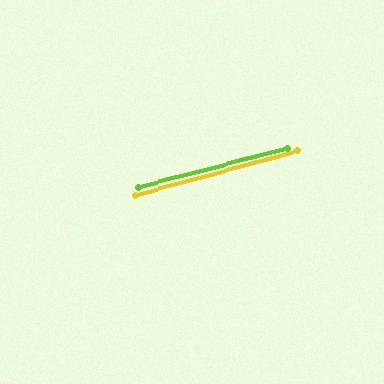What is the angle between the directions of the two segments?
Approximately 1 degree.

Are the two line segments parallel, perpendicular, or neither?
Parallel — their directions differ by only 0.6°.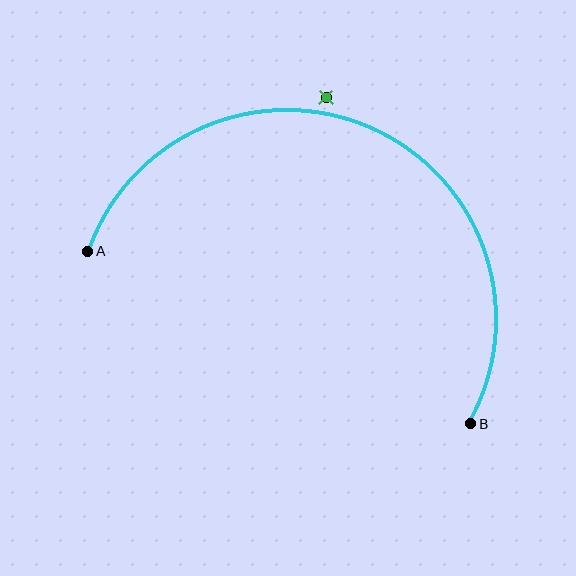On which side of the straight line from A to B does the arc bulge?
The arc bulges above the straight line connecting A and B.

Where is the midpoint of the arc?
The arc midpoint is the point on the curve farthest from the straight line joining A and B. It sits above that line.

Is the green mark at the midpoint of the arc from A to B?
No — the green mark does not lie on the arc at all. It sits slightly outside the curve.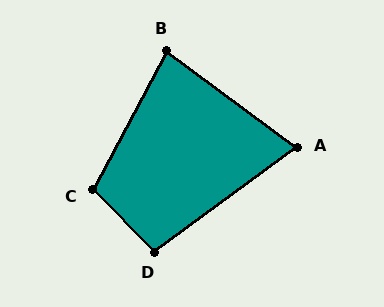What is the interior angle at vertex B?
Approximately 82 degrees (acute).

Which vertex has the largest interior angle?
C, at approximately 107 degrees.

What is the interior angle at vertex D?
Approximately 98 degrees (obtuse).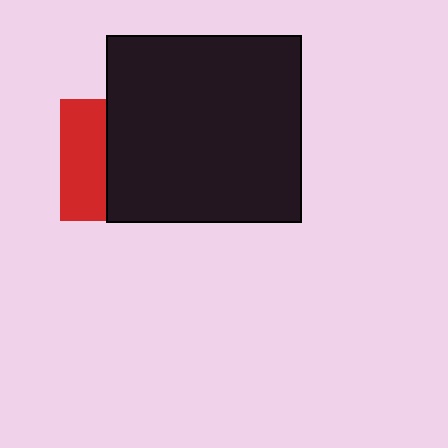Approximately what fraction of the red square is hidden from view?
Roughly 62% of the red square is hidden behind the black rectangle.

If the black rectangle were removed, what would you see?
You would see the complete red square.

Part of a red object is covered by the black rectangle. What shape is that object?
It is a square.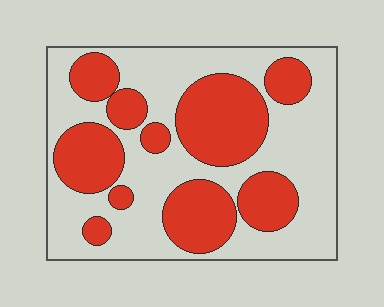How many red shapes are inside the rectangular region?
10.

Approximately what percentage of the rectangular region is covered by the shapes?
Approximately 40%.